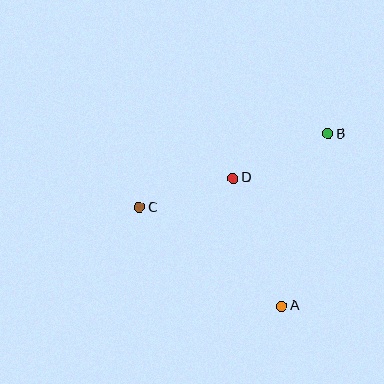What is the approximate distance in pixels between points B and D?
The distance between B and D is approximately 105 pixels.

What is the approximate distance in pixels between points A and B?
The distance between A and B is approximately 178 pixels.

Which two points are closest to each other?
Points C and D are closest to each other.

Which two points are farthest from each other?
Points B and C are farthest from each other.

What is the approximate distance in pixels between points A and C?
The distance between A and C is approximately 173 pixels.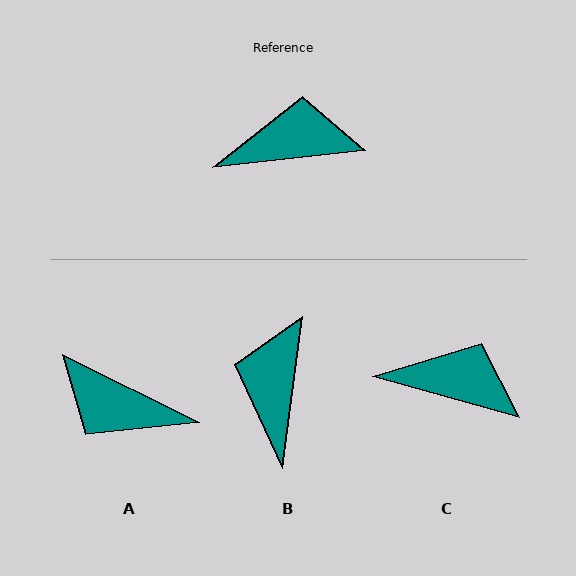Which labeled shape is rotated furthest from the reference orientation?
A, about 147 degrees away.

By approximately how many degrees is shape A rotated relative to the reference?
Approximately 147 degrees counter-clockwise.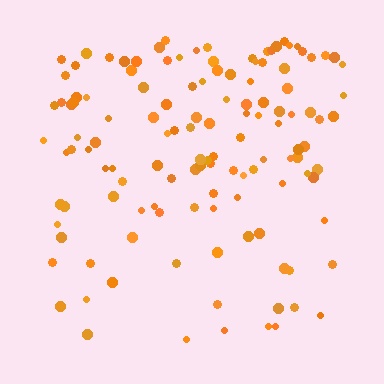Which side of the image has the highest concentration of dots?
The top.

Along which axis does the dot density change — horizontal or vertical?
Vertical.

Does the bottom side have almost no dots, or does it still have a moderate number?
Still a moderate number, just noticeably fewer than the top.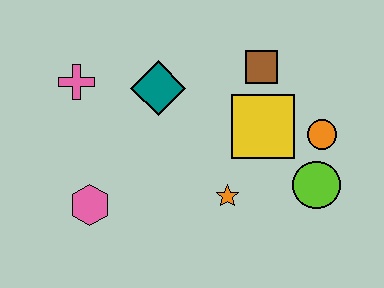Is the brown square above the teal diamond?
Yes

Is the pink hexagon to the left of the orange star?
Yes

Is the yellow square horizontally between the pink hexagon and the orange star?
No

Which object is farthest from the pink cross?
The lime circle is farthest from the pink cross.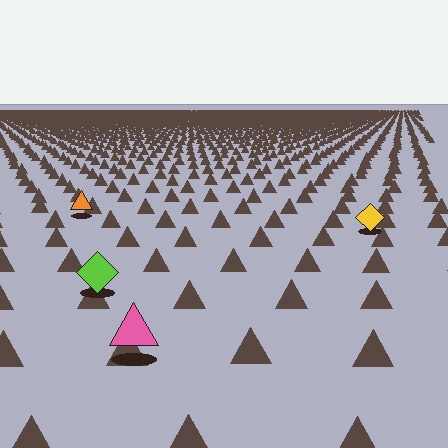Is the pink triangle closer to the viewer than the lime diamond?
Yes. The pink triangle is closer — you can tell from the texture gradient: the ground texture is coarser near it.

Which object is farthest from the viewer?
The orange triangle is farthest from the viewer. It appears smaller and the ground texture around it is denser.